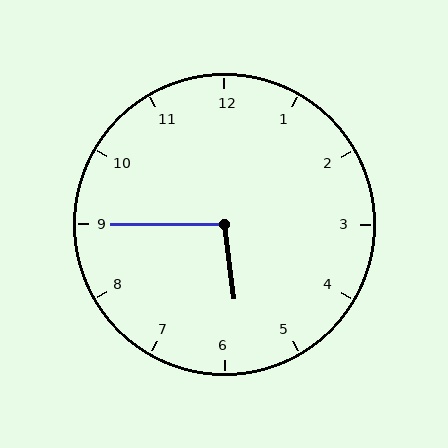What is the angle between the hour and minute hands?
Approximately 98 degrees.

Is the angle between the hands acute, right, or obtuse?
It is obtuse.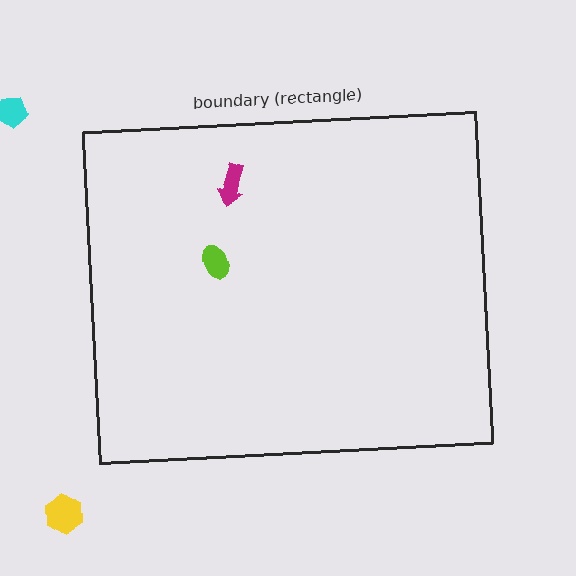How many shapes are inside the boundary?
2 inside, 2 outside.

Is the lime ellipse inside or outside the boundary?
Inside.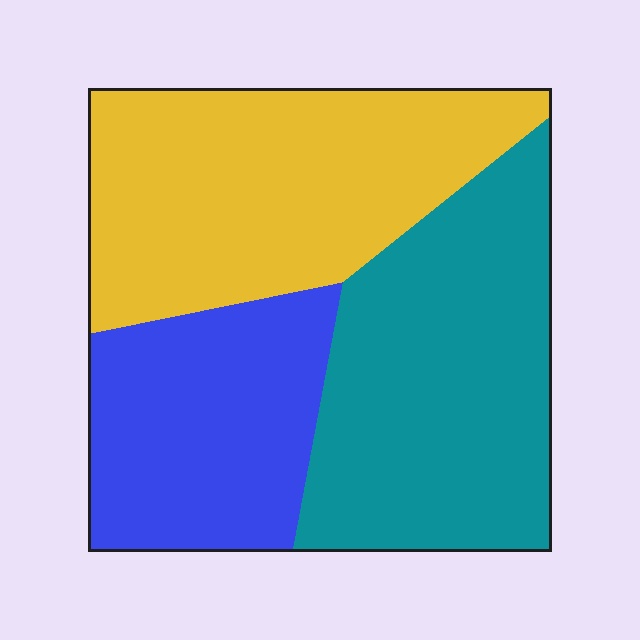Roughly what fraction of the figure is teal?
Teal takes up about three eighths (3/8) of the figure.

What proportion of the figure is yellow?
Yellow takes up about three eighths (3/8) of the figure.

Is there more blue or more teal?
Teal.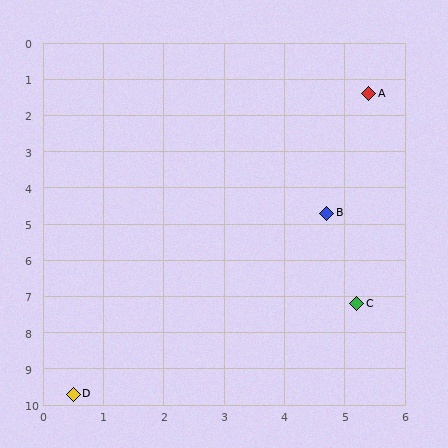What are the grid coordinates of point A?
Point A is at approximately (5.4, 1.4).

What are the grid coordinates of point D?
Point D is at approximately (0.5, 9.7).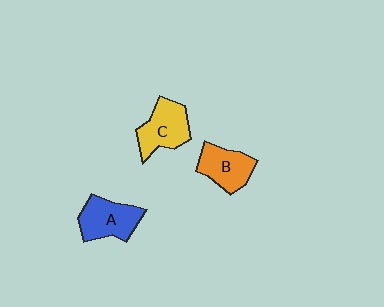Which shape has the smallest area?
Shape B (orange).